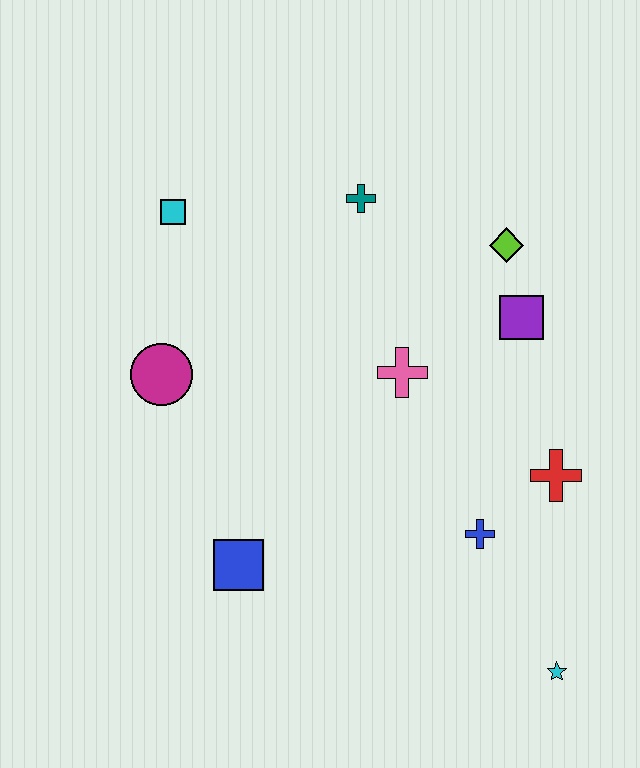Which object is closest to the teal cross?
The lime diamond is closest to the teal cross.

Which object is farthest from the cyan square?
The cyan star is farthest from the cyan square.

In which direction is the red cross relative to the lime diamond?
The red cross is below the lime diamond.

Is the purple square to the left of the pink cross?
No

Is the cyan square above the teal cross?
No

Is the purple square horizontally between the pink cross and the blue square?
No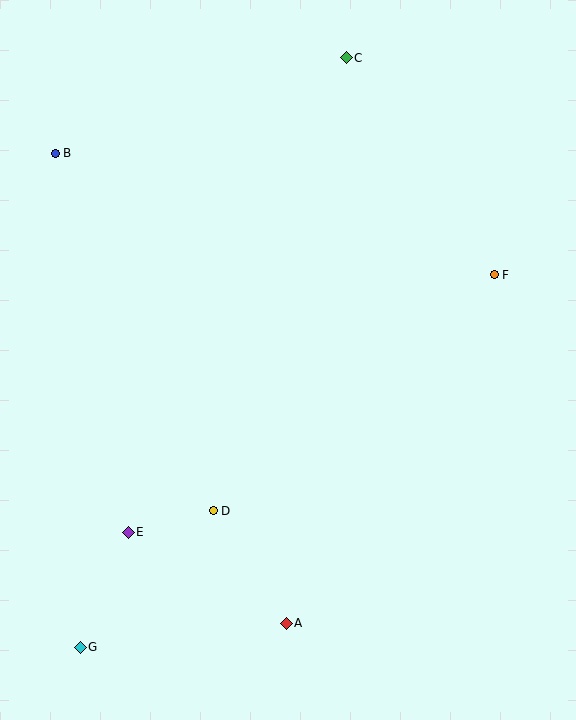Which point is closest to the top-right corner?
Point C is closest to the top-right corner.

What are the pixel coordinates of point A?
Point A is at (286, 623).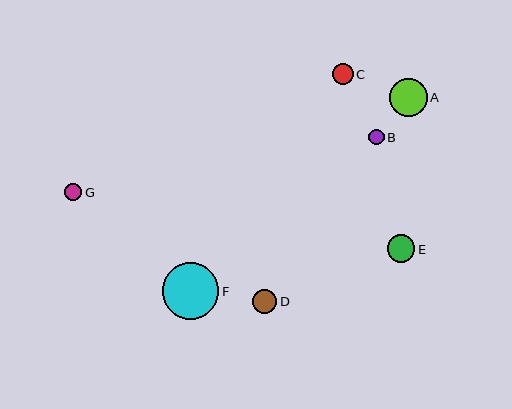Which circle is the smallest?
Circle B is the smallest with a size of approximately 15 pixels.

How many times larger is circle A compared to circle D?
Circle A is approximately 1.5 times the size of circle D.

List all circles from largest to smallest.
From largest to smallest: F, A, E, D, C, G, B.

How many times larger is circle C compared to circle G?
Circle C is approximately 1.2 times the size of circle G.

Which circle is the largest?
Circle F is the largest with a size of approximately 56 pixels.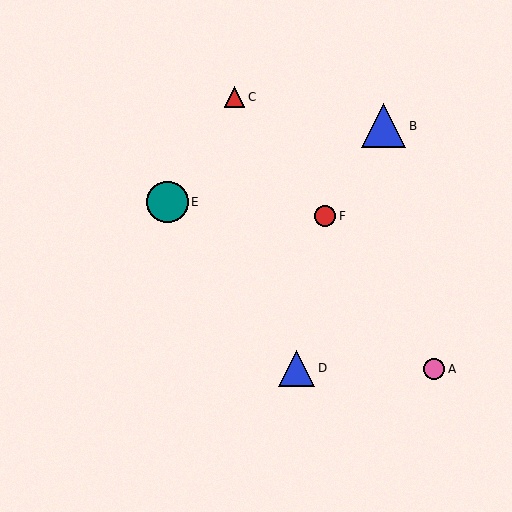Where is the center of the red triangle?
The center of the red triangle is at (234, 97).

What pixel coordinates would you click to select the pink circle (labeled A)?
Click at (434, 369) to select the pink circle A.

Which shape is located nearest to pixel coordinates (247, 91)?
The red triangle (labeled C) at (234, 97) is nearest to that location.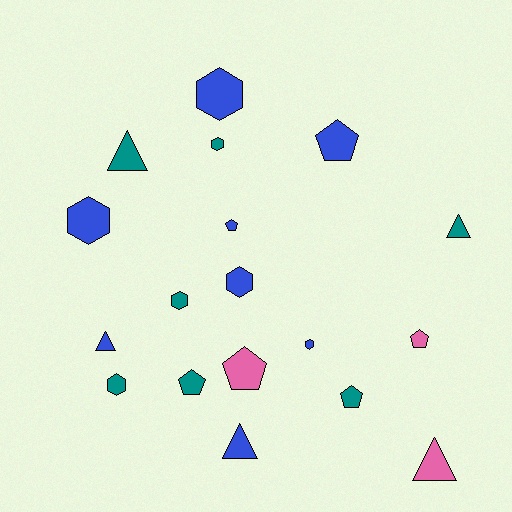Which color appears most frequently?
Blue, with 8 objects.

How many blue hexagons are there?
There are 4 blue hexagons.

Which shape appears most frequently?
Hexagon, with 7 objects.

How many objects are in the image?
There are 18 objects.